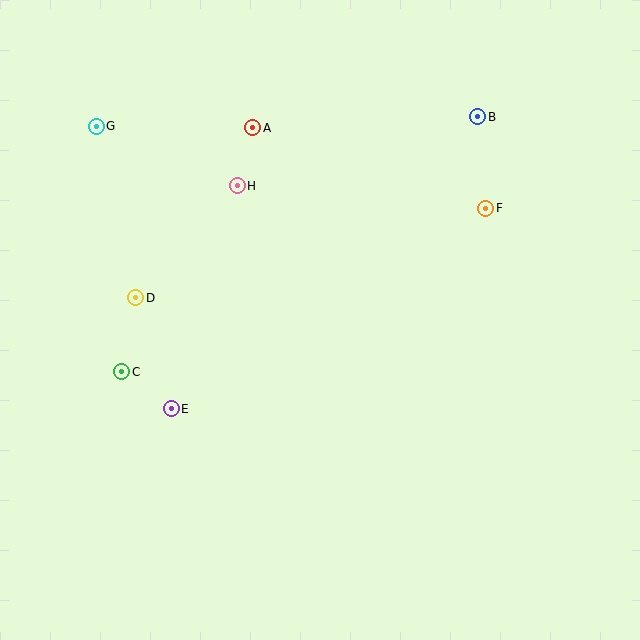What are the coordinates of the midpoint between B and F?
The midpoint between B and F is at (482, 162).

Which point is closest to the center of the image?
Point H at (237, 186) is closest to the center.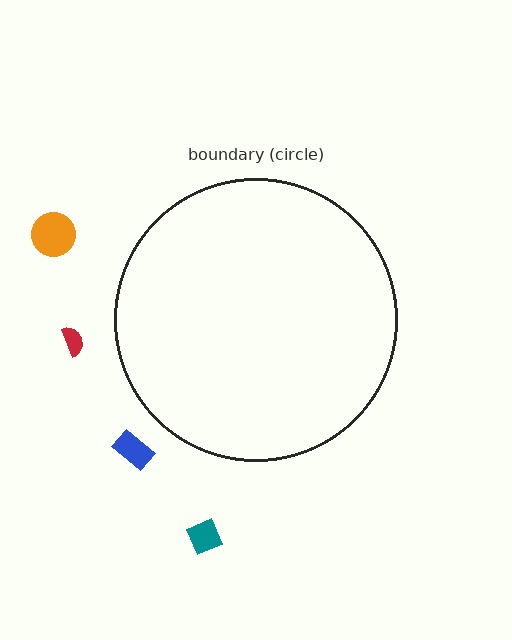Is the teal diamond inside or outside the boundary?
Outside.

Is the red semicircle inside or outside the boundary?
Outside.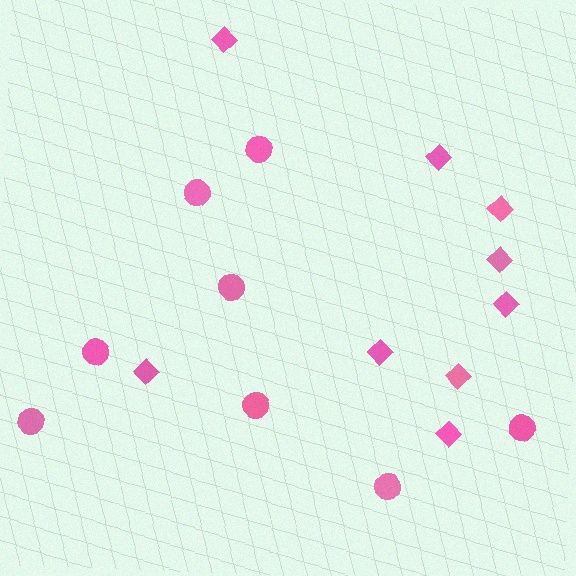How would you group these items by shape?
There are 2 groups: one group of diamonds (9) and one group of circles (8).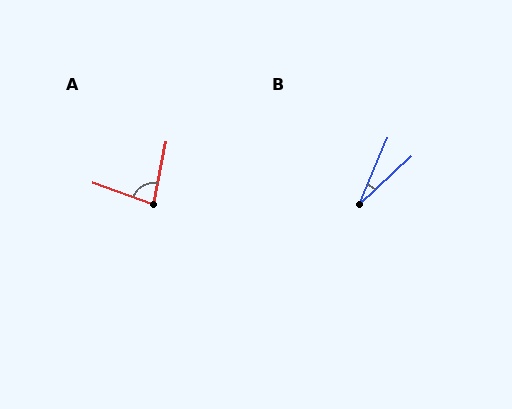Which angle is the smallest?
B, at approximately 24 degrees.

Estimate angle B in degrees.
Approximately 24 degrees.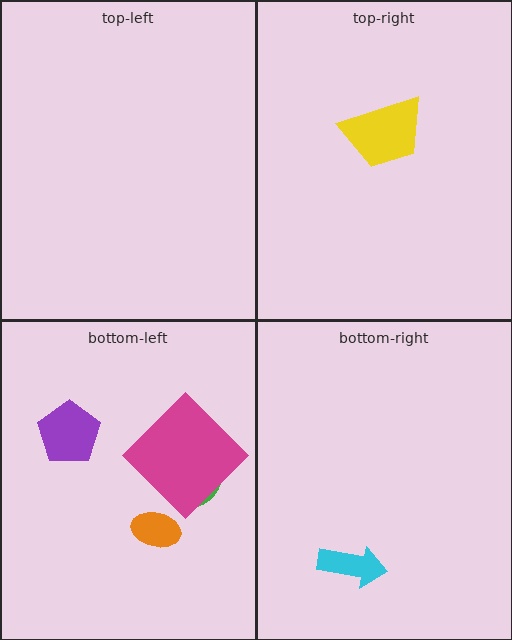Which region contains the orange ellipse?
The bottom-left region.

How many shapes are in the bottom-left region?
4.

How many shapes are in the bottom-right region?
1.